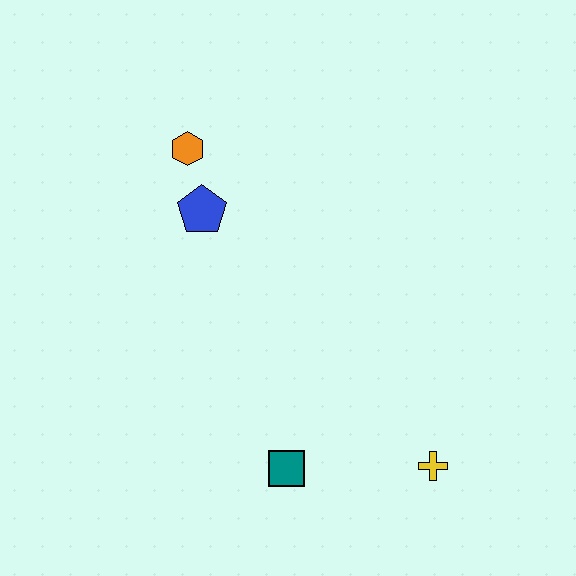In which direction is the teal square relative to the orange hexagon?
The teal square is below the orange hexagon.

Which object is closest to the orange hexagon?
The blue pentagon is closest to the orange hexagon.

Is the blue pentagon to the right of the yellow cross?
No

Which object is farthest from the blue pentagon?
The yellow cross is farthest from the blue pentagon.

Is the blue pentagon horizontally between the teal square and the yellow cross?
No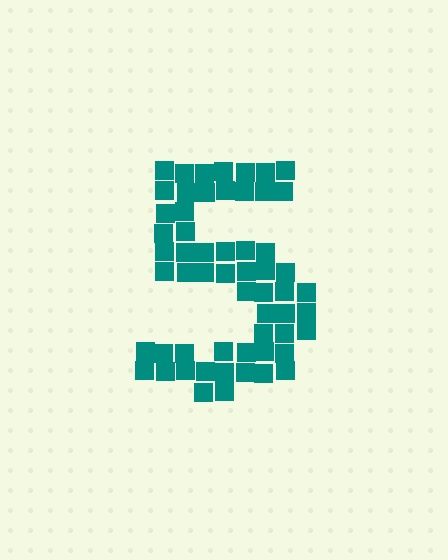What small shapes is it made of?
It is made of small squares.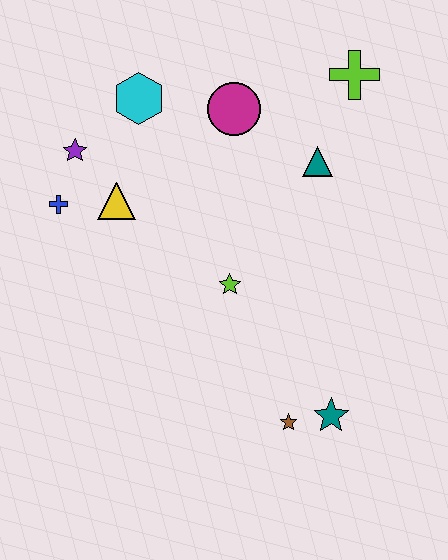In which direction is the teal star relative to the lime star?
The teal star is below the lime star.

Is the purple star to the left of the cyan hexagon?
Yes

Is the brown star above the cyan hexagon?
No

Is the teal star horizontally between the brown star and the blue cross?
No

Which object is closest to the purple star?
The blue cross is closest to the purple star.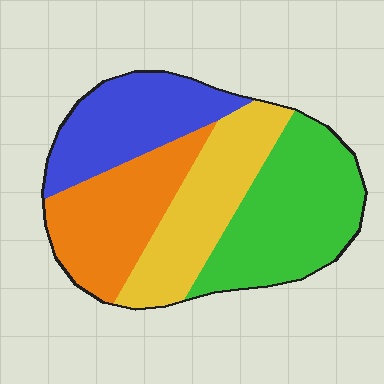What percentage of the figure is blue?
Blue covers about 20% of the figure.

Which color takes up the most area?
Green, at roughly 30%.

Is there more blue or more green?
Green.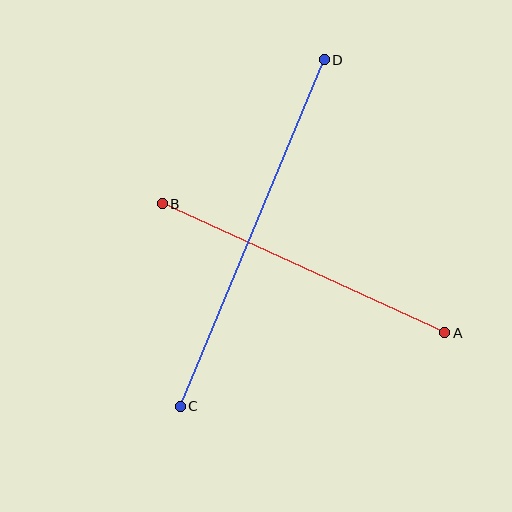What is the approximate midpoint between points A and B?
The midpoint is at approximately (304, 268) pixels.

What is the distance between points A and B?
The distance is approximately 311 pixels.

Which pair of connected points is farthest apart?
Points C and D are farthest apart.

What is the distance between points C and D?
The distance is approximately 375 pixels.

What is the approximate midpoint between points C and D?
The midpoint is at approximately (252, 233) pixels.